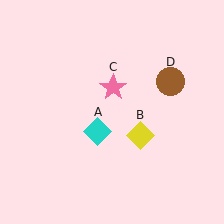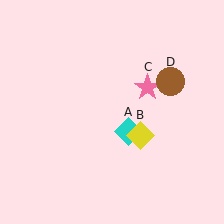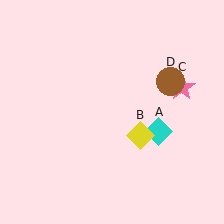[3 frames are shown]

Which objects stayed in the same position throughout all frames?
Yellow diamond (object B) and brown circle (object D) remained stationary.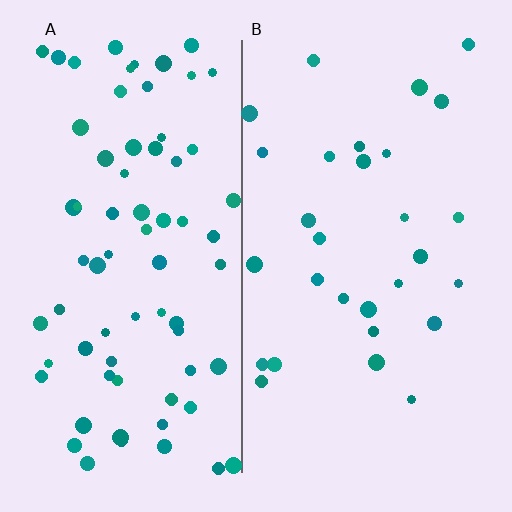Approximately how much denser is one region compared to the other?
Approximately 2.5× — region A over region B.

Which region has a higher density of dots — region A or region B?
A (the left).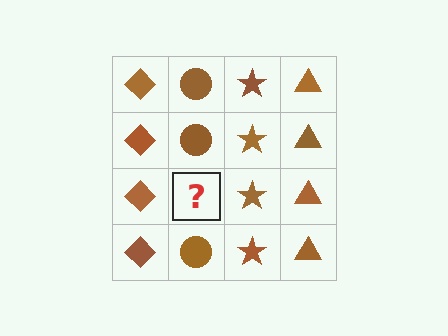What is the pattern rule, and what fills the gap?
The rule is that each column has a consistent shape. The gap should be filled with a brown circle.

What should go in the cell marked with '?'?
The missing cell should contain a brown circle.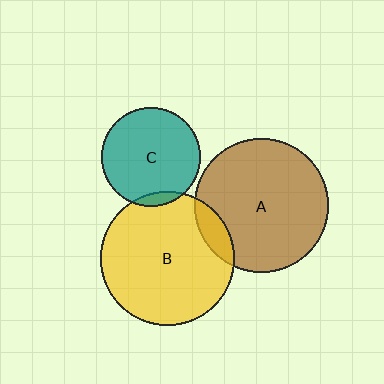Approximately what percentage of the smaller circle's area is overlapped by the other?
Approximately 10%.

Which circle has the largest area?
Circle A (brown).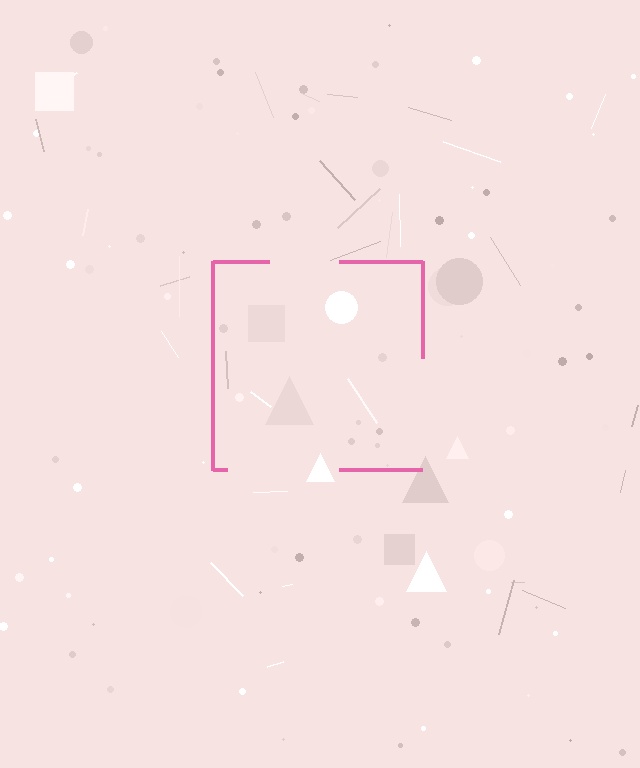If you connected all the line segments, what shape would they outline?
They would outline a square.